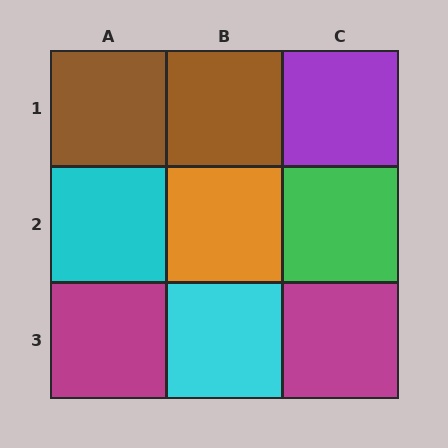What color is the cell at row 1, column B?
Brown.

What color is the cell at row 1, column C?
Purple.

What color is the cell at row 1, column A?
Brown.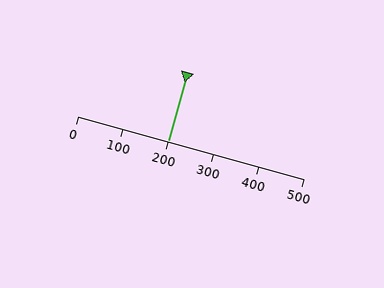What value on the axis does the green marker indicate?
The marker indicates approximately 200.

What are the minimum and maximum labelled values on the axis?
The axis runs from 0 to 500.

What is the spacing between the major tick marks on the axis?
The major ticks are spaced 100 apart.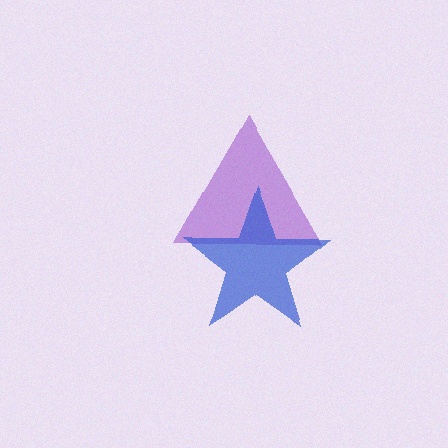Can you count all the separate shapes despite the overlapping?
Yes, there are 2 separate shapes.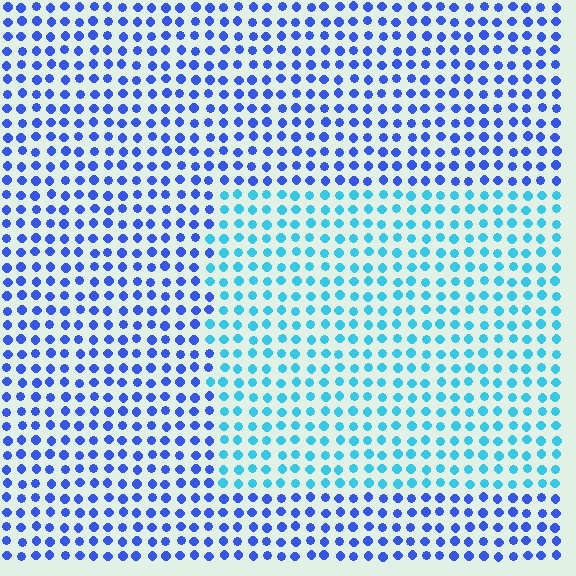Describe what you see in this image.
The image is filled with small blue elements in a uniform arrangement. A rectangle-shaped region is visible where the elements are tinted to a slightly different hue, forming a subtle color boundary.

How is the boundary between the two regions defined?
The boundary is defined purely by a slight shift in hue (about 40 degrees). Spacing, size, and orientation are identical on both sides.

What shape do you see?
I see a rectangle.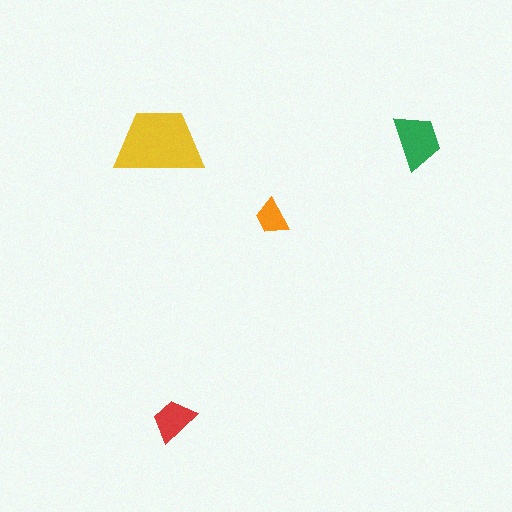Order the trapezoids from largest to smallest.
the yellow one, the green one, the red one, the orange one.